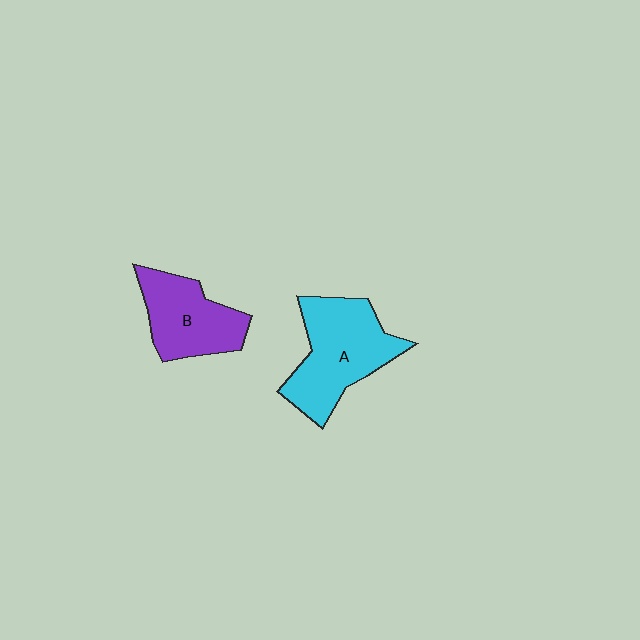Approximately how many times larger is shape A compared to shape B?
Approximately 1.3 times.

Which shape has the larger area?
Shape A (cyan).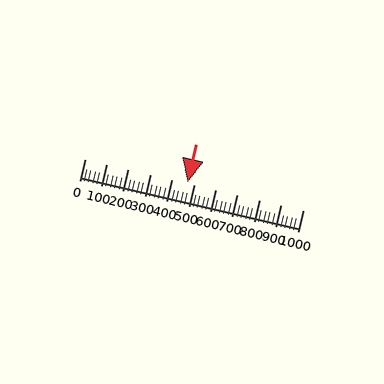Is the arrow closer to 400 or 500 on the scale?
The arrow is closer to 500.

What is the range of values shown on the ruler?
The ruler shows values from 0 to 1000.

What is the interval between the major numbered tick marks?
The major tick marks are spaced 100 units apart.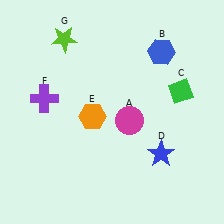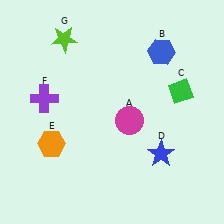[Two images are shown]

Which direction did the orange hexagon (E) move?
The orange hexagon (E) moved left.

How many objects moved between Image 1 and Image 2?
1 object moved between the two images.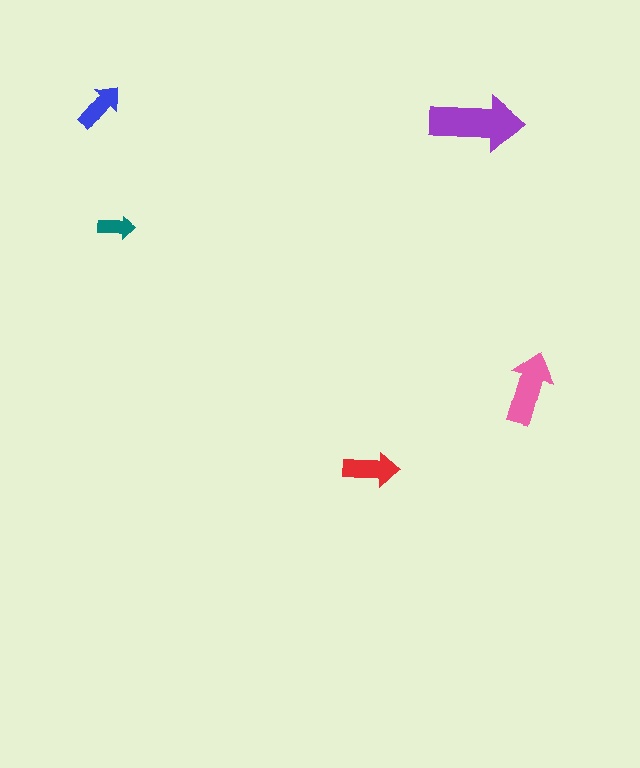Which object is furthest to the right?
The pink arrow is rightmost.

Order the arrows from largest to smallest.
the purple one, the pink one, the red one, the blue one, the teal one.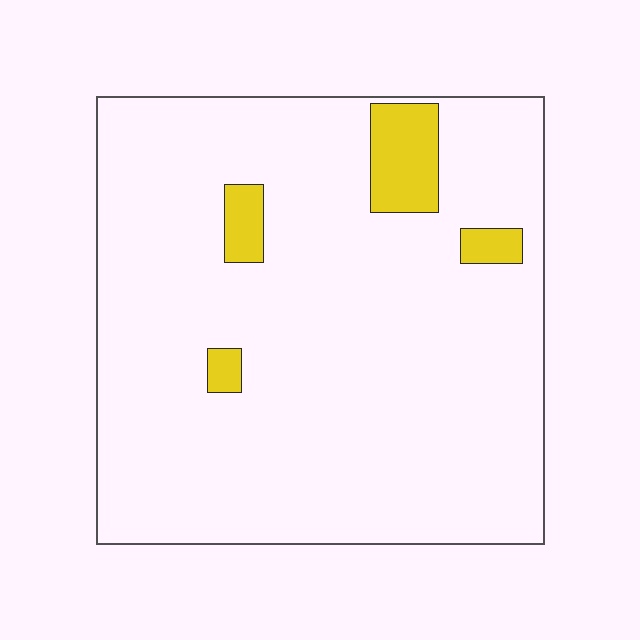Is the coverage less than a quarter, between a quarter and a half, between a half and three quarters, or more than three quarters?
Less than a quarter.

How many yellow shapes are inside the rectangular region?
4.